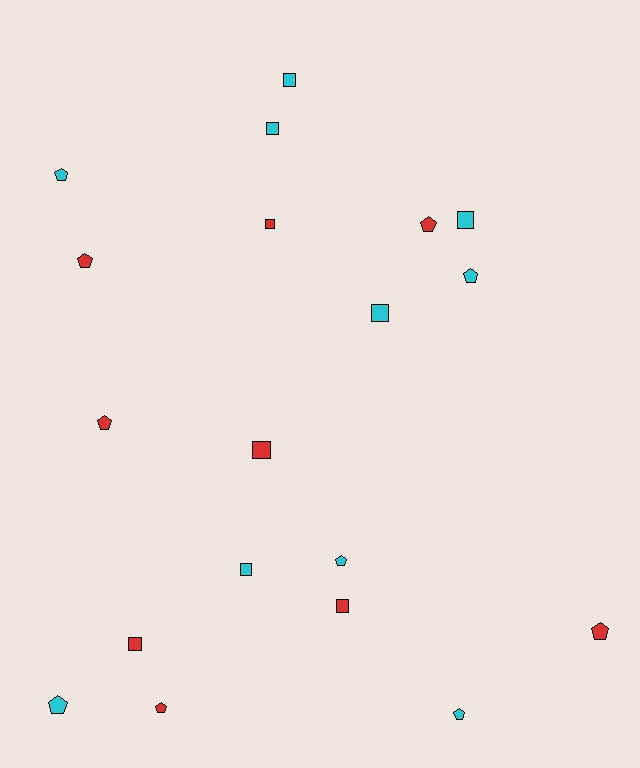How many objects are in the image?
There are 19 objects.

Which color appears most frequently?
Cyan, with 10 objects.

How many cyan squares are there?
There are 5 cyan squares.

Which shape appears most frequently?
Pentagon, with 10 objects.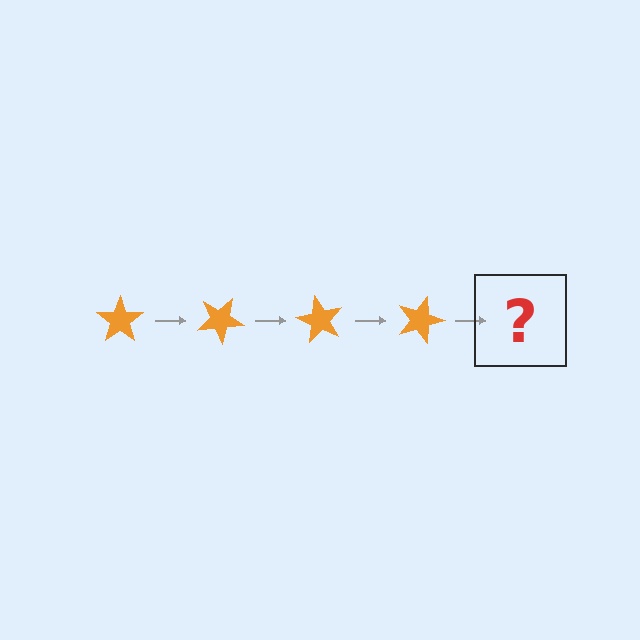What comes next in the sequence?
The next element should be an orange star rotated 120 degrees.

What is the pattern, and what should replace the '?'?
The pattern is that the star rotates 30 degrees each step. The '?' should be an orange star rotated 120 degrees.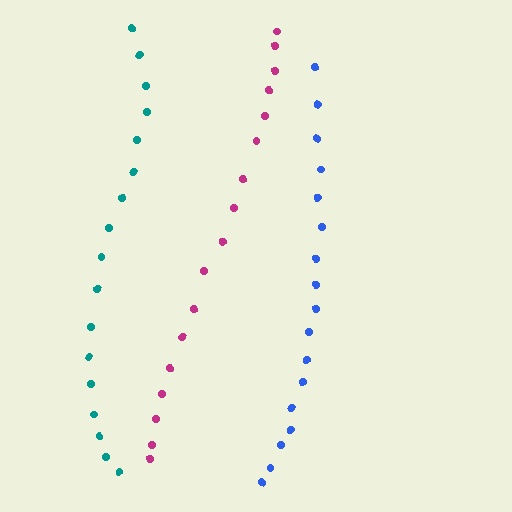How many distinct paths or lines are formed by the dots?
There are 3 distinct paths.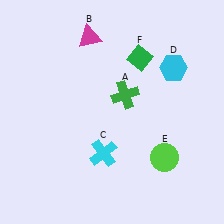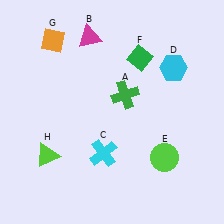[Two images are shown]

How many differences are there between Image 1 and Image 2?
There are 2 differences between the two images.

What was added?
An orange diamond (G), a lime triangle (H) were added in Image 2.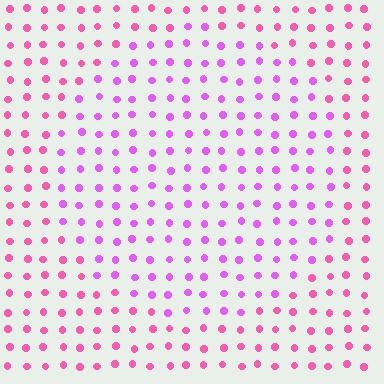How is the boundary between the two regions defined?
The boundary is defined purely by a slight shift in hue (about 35 degrees). Spacing, size, and orientation are identical on both sides.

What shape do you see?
I see a circle.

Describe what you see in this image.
The image is filled with small pink elements in a uniform arrangement. A circle-shaped region is visible where the elements are tinted to a slightly different hue, forming a subtle color boundary.